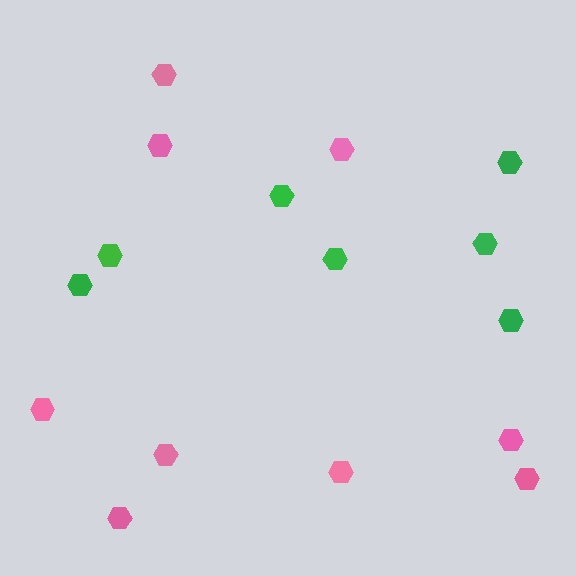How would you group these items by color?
There are 2 groups: one group of green hexagons (7) and one group of pink hexagons (9).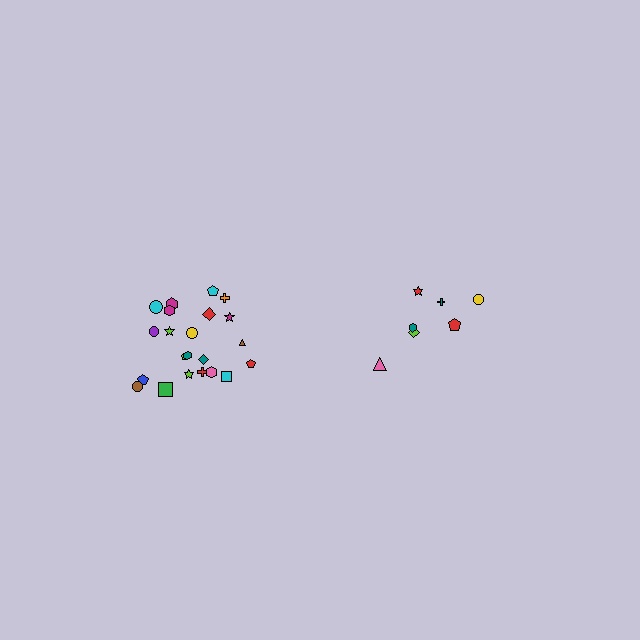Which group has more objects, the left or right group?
The left group.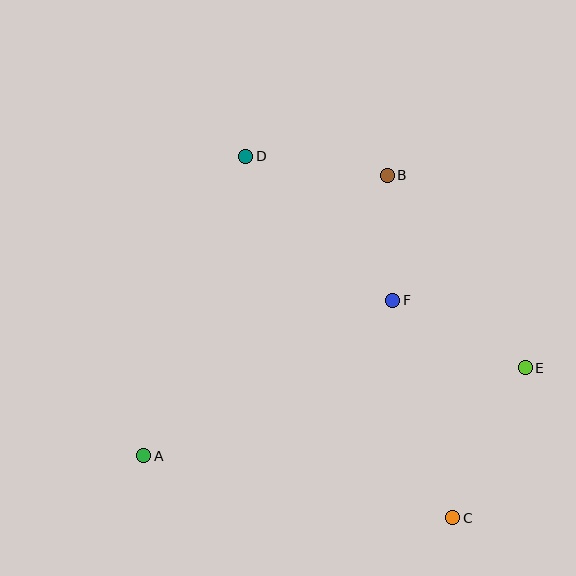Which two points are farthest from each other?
Points C and D are farthest from each other.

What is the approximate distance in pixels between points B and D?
The distance between B and D is approximately 143 pixels.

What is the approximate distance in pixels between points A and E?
The distance between A and E is approximately 391 pixels.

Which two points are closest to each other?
Points B and F are closest to each other.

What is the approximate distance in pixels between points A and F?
The distance between A and F is approximately 293 pixels.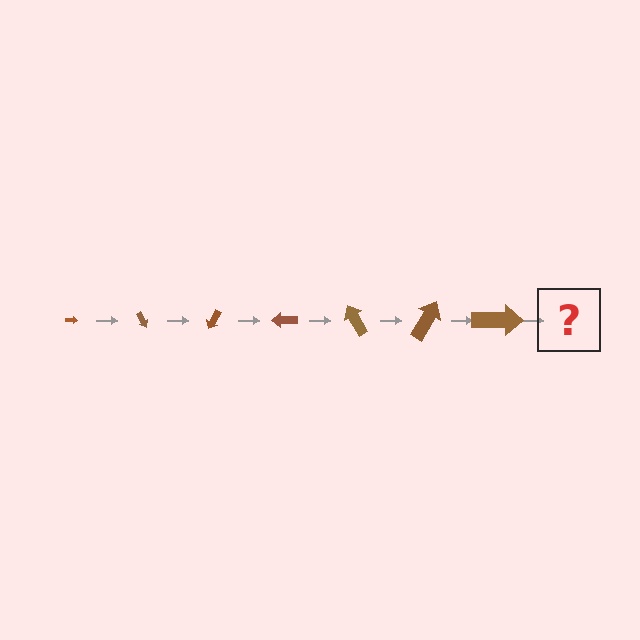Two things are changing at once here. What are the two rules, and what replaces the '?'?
The two rules are that the arrow grows larger each step and it rotates 60 degrees each step. The '?' should be an arrow, larger than the previous one and rotated 420 degrees from the start.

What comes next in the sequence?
The next element should be an arrow, larger than the previous one and rotated 420 degrees from the start.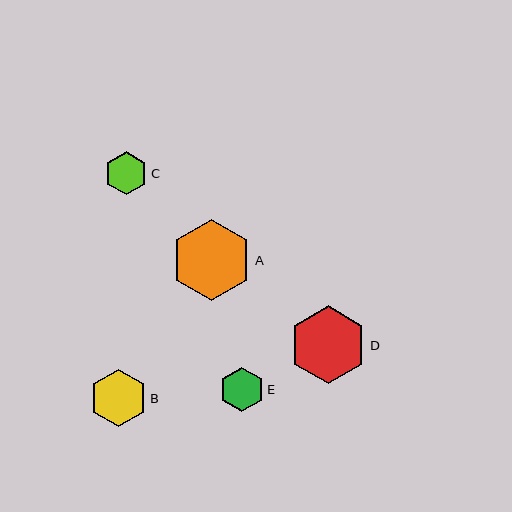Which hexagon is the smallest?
Hexagon C is the smallest with a size of approximately 43 pixels.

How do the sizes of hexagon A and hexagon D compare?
Hexagon A and hexagon D are approximately the same size.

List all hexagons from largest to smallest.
From largest to smallest: A, D, B, E, C.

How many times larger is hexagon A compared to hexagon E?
Hexagon A is approximately 1.8 times the size of hexagon E.